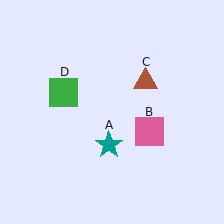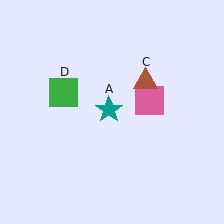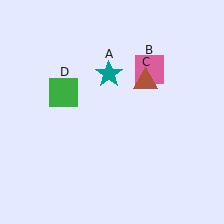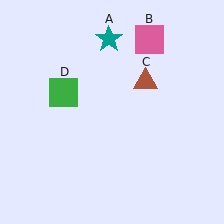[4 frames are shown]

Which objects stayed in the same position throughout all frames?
Brown triangle (object C) and green square (object D) remained stationary.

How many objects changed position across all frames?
2 objects changed position: teal star (object A), pink square (object B).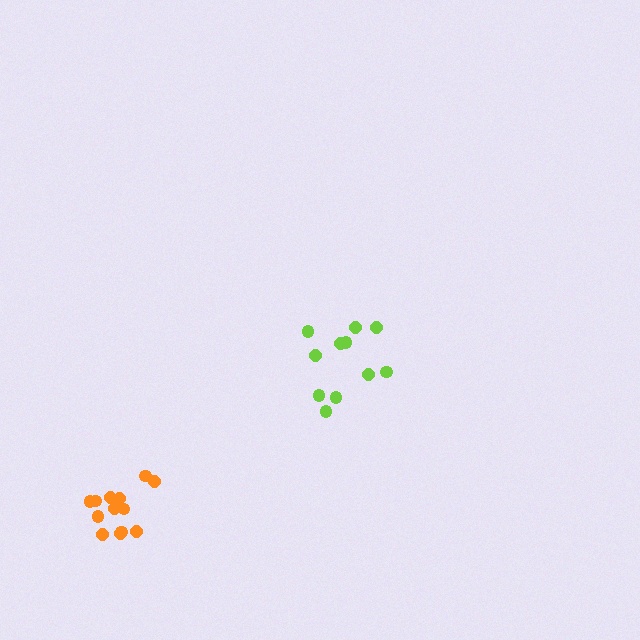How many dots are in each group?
Group 1: 11 dots, Group 2: 13 dots (24 total).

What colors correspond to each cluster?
The clusters are colored: lime, orange.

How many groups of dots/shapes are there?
There are 2 groups.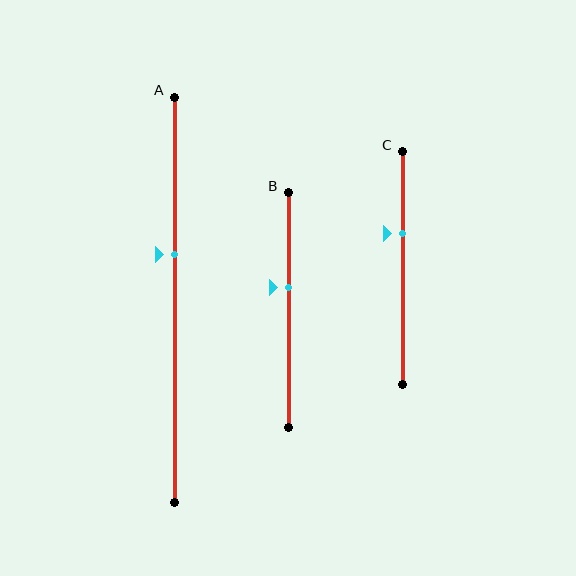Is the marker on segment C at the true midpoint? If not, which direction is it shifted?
No, the marker on segment C is shifted upward by about 15% of the segment length.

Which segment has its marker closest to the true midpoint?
Segment B has its marker closest to the true midpoint.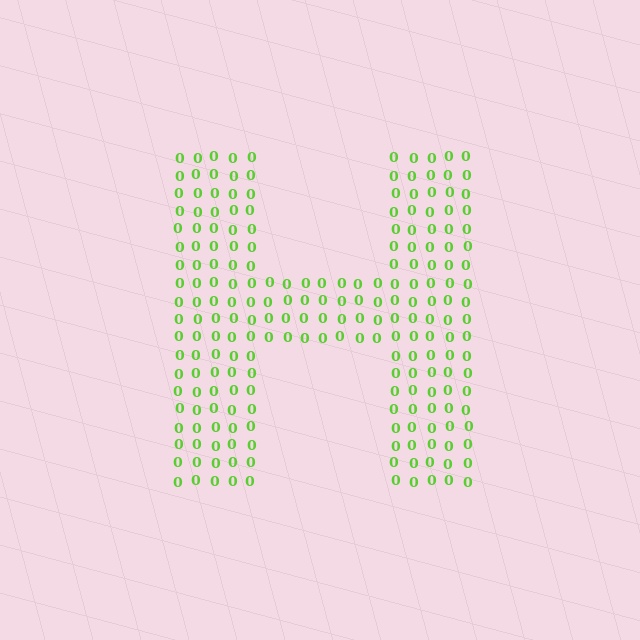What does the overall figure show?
The overall figure shows the letter H.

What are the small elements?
The small elements are digit 0's.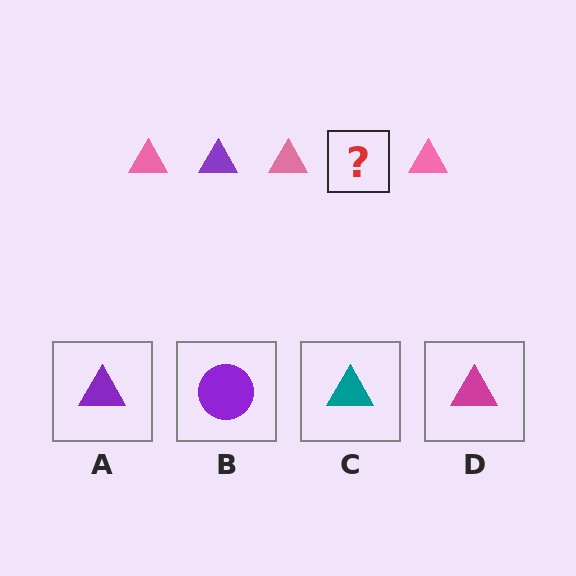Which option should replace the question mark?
Option A.